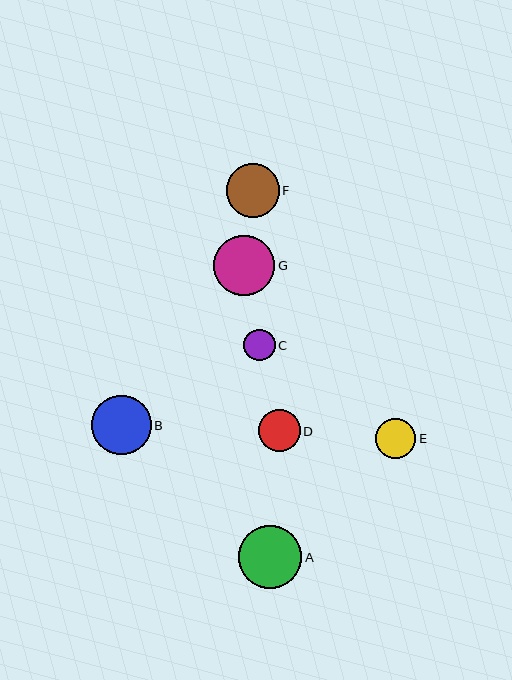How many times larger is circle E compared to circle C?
Circle E is approximately 1.3 times the size of circle C.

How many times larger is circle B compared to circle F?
Circle B is approximately 1.1 times the size of circle F.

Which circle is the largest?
Circle A is the largest with a size of approximately 63 pixels.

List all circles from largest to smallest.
From largest to smallest: A, G, B, F, D, E, C.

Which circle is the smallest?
Circle C is the smallest with a size of approximately 31 pixels.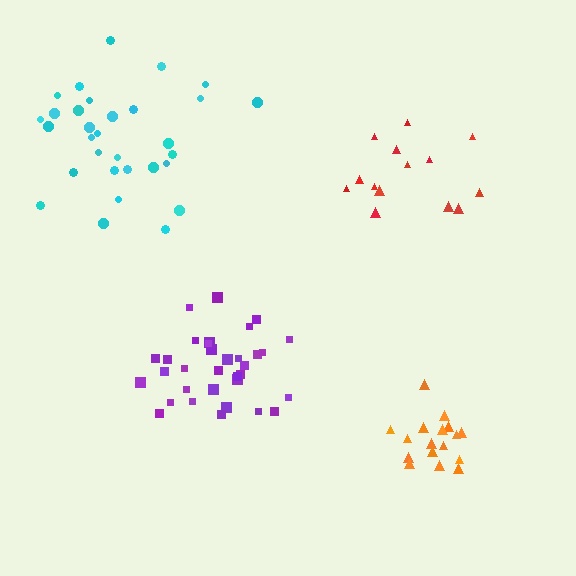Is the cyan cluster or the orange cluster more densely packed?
Orange.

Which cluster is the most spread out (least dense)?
Red.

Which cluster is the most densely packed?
Orange.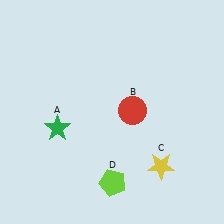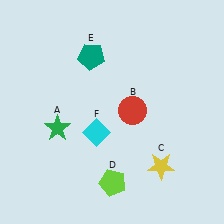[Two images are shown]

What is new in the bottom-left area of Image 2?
A cyan diamond (F) was added in the bottom-left area of Image 2.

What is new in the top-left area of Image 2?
A teal pentagon (E) was added in the top-left area of Image 2.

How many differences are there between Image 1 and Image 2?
There are 2 differences between the two images.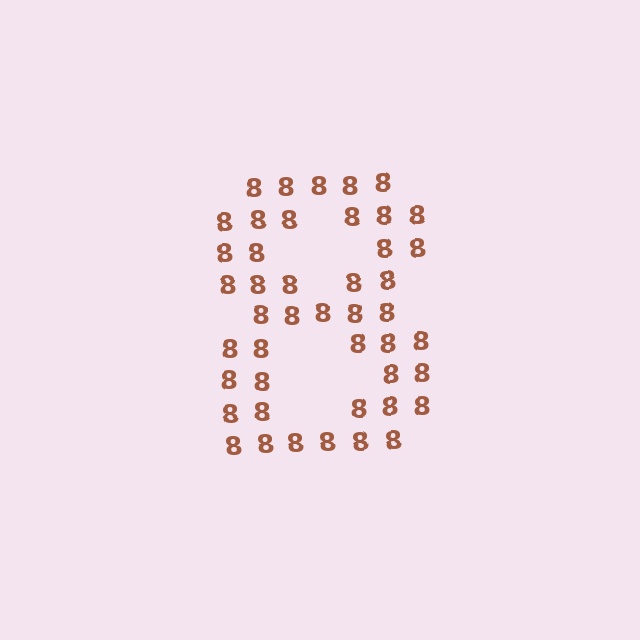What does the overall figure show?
The overall figure shows the digit 8.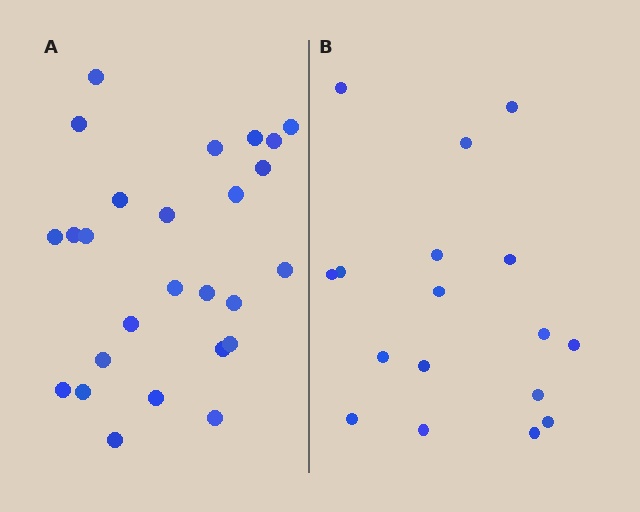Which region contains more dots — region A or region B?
Region A (the left region) has more dots.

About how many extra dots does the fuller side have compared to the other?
Region A has roughly 8 or so more dots than region B.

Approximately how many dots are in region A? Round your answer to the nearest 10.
About 30 dots. (The exact count is 26, which rounds to 30.)